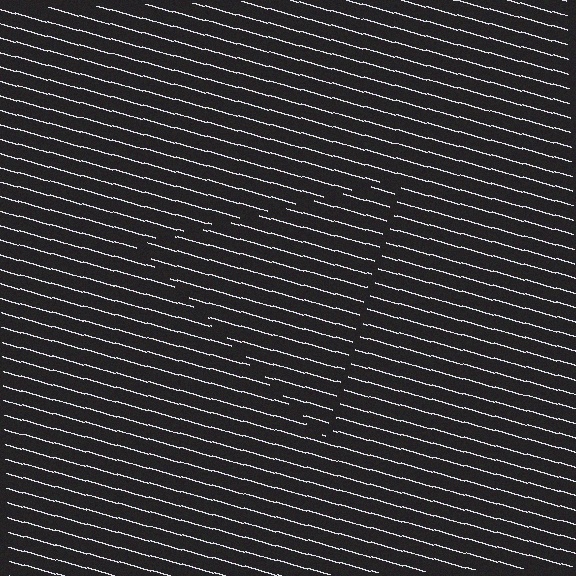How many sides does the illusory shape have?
3 sides — the line-ends trace a triangle.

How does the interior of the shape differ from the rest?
The interior of the shape contains the same grating, shifted by half a period — the contour is defined by the phase discontinuity where line-ends from the inner and outer gratings abut.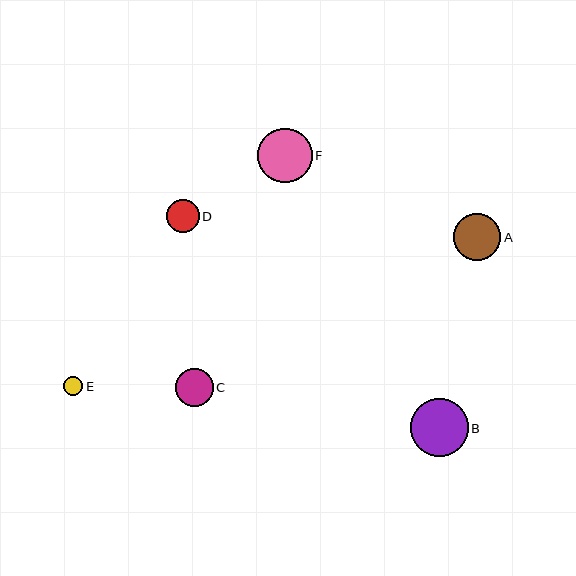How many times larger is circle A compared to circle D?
Circle A is approximately 1.4 times the size of circle D.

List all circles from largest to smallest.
From largest to smallest: B, F, A, C, D, E.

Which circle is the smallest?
Circle E is the smallest with a size of approximately 19 pixels.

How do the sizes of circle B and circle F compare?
Circle B and circle F are approximately the same size.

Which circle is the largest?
Circle B is the largest with a size of approximately 58 pixels.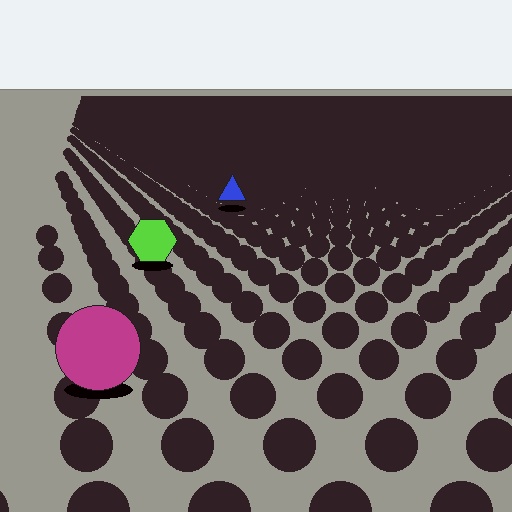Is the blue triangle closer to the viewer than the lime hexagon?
No. The lime hexagon is closer — you can tell from the texture gradient: the ground texture is coarser near it.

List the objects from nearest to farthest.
From nearest to farthest: the magenta circle, the lime hexagon, the blue triangle.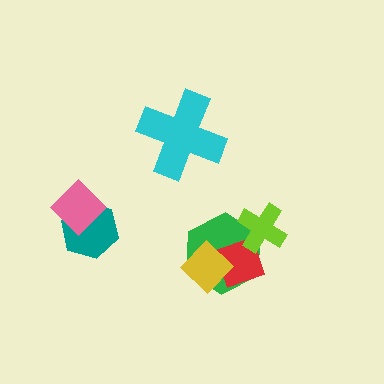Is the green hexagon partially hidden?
Yes, it is partially covered by another shape.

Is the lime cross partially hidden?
No, no other shape covers it.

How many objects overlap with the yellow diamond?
2 objects overlap with the yellow diamond.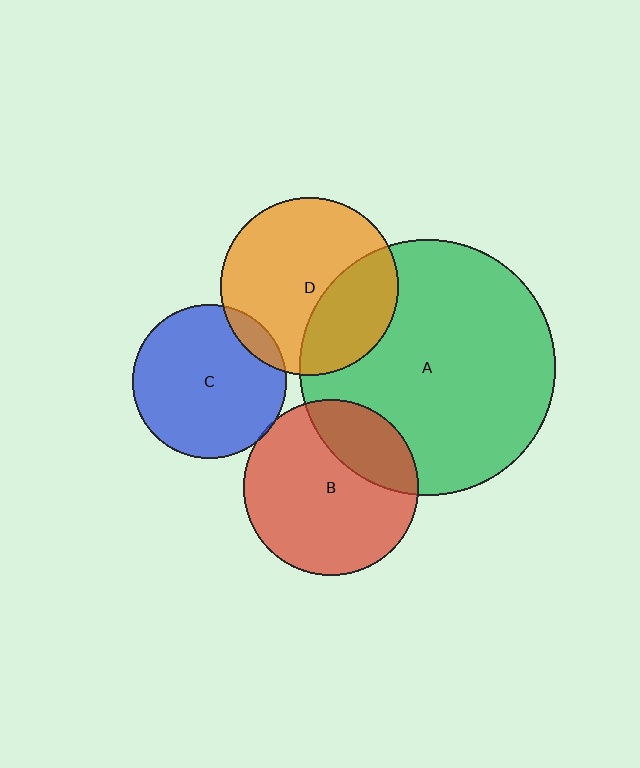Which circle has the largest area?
Circle A (green).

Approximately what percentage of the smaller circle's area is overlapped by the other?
Approximately 25%.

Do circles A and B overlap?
Yes.